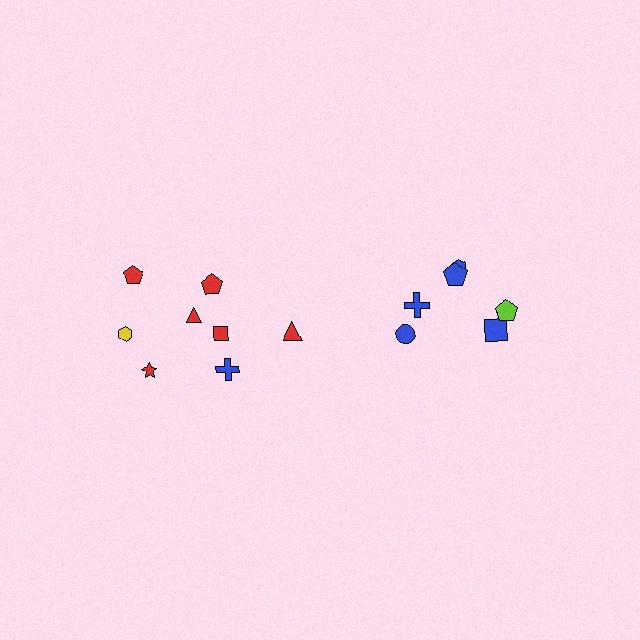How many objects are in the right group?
There are 6 objects.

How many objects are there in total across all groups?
There are 14 objects.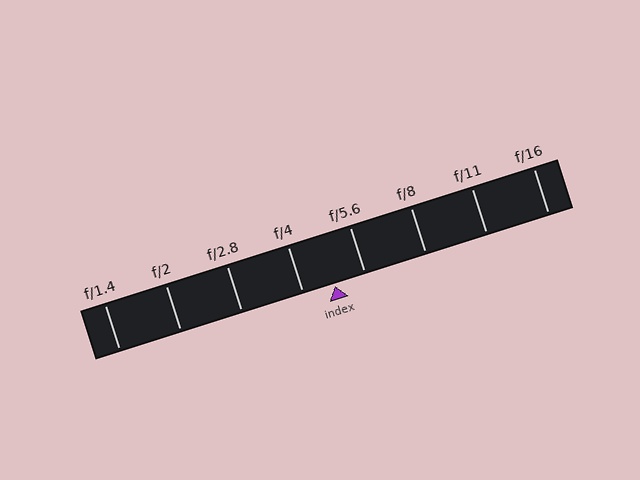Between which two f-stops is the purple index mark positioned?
The index mark is between f/4 and f/5.6.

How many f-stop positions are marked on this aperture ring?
There are 8 f-stop positions marked.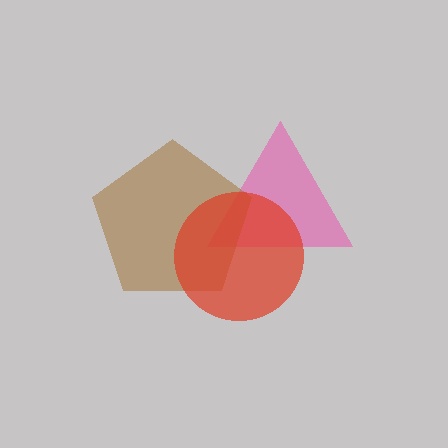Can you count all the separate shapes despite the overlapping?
Yes, there are 3 separate shapes.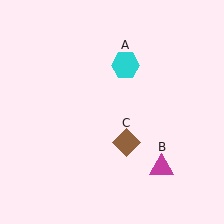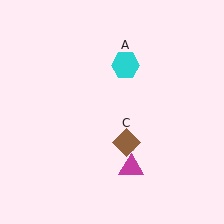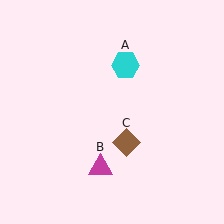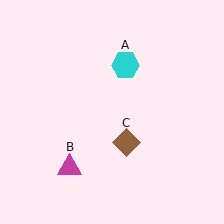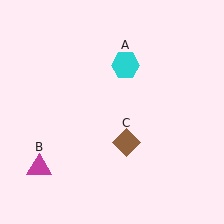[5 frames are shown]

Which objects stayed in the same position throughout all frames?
Cyan hexagon (object A) and brown diamond (object C) remained stationary.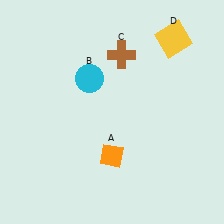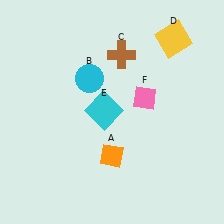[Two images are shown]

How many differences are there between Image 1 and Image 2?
There are 2 differences between the two images.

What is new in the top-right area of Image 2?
A pink diamond (F) was added in the top-right area of Image 2.